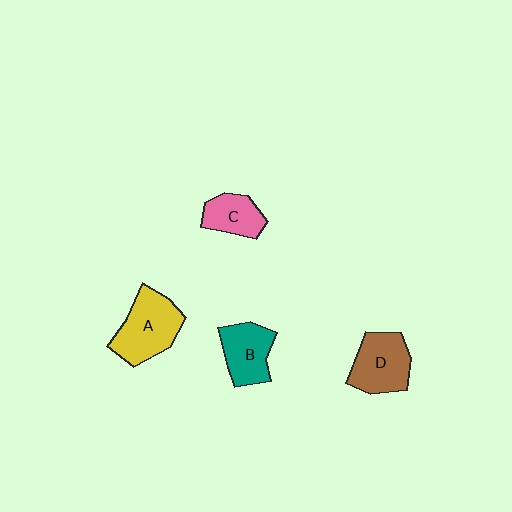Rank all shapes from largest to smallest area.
From largest to smallest: A (yellow), D (brown), B (teal), C (pink).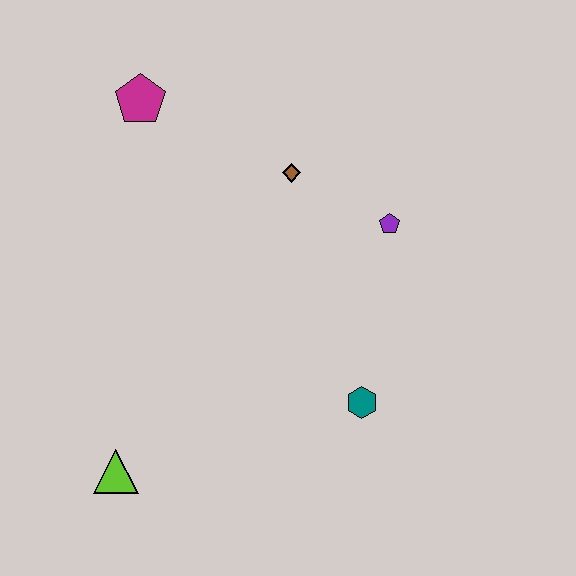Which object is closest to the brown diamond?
The purple pentagon is closest to the brown diamond.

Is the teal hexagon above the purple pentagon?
No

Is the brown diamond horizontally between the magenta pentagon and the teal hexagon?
Yes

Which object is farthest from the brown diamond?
The lime triangle is farthest from the brown diamond.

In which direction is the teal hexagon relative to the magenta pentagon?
The teal hexagon is below the magenta pentagon.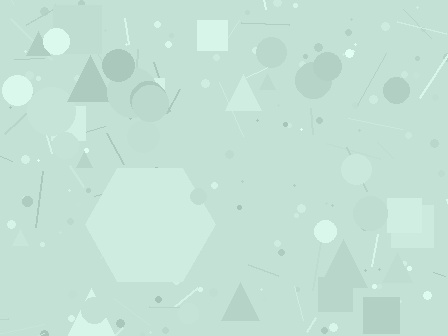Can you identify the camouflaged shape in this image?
The camouflaged shape is a hexagon.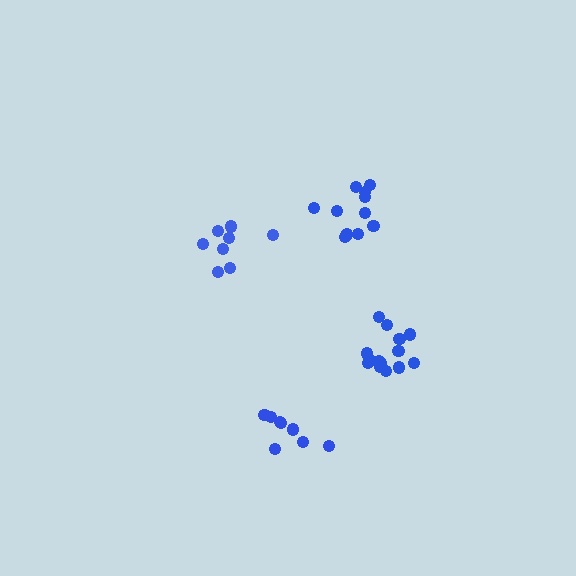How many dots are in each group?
Group 1: 8 dots, Group 2: 14 dots, Group 3: 12 dots, Group 4: 8 dots (42 total).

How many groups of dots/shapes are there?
There are 4 groups.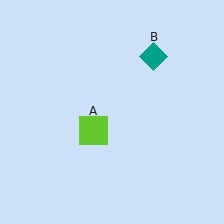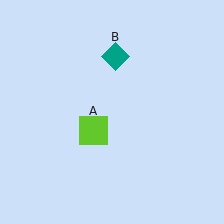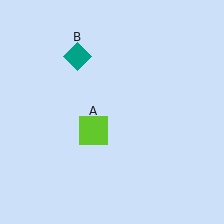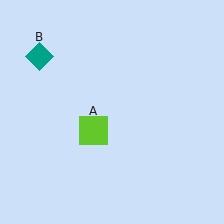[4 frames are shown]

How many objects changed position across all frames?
1 object changed position: teal diamond (object B).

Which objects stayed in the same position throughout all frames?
Lime square (object A) remained stationary.